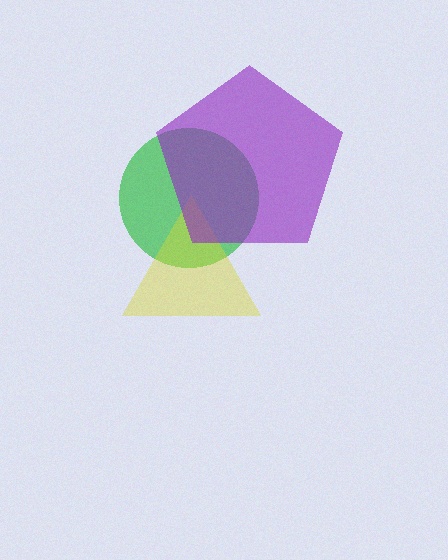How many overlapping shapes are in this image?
There are 3 overlapping shapes in the image.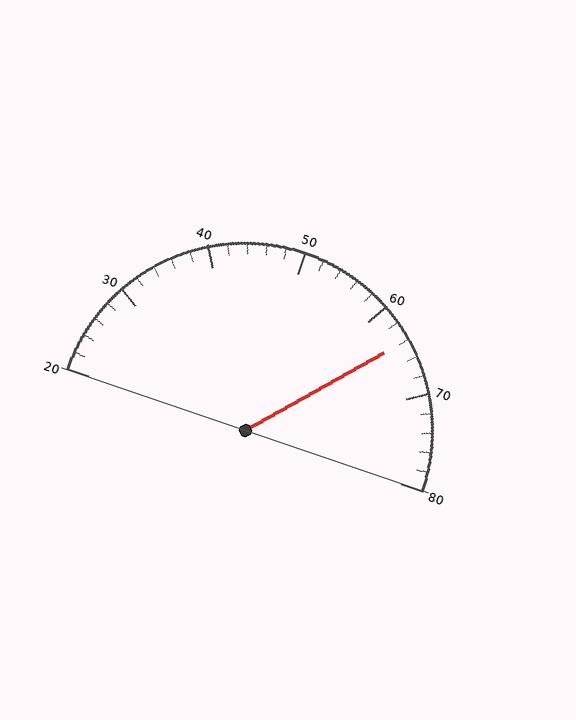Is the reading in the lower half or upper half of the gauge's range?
The reading is in the upper half of the range (20 to 80).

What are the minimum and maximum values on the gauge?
The gauge ranges from 20 to 80.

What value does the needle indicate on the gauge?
The needle indicates approximately 64.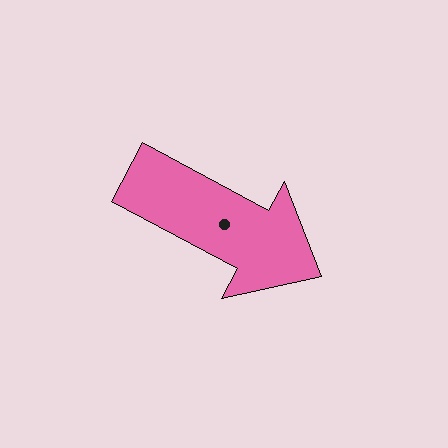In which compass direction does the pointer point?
Southeast.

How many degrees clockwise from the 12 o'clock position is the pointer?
Approximately 118 degrees.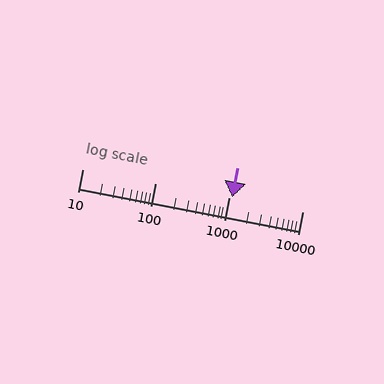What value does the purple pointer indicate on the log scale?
The pointer indicates approximately 1100.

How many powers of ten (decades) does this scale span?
The scale spans 3 decades, from 10 to 10000.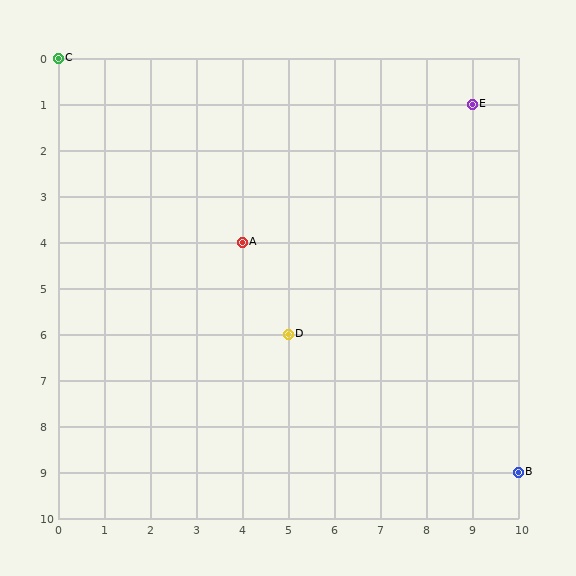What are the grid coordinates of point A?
Point A is at grid coordinates (4, 4).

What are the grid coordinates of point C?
Point C is at grid coordinates (0, 0).